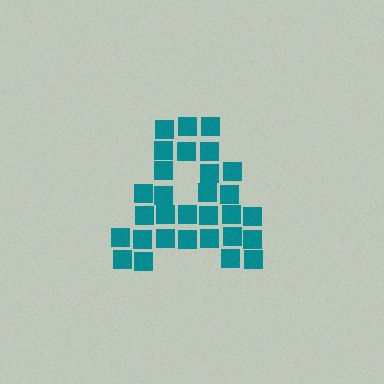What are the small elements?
The small elements are squares.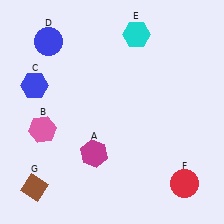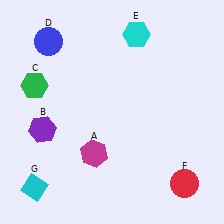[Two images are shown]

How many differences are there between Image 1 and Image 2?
There are 3 differences between the two images.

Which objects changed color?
B changed from pink to purple. C changed from blue to green. G changed from brown to cyan.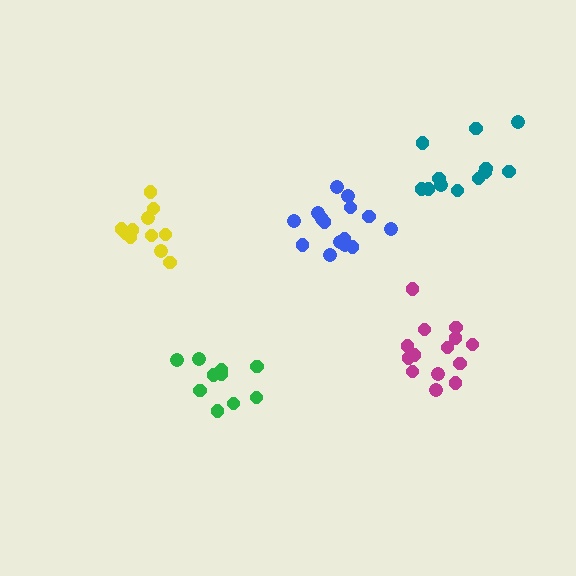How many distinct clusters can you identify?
There are 5 distinct clusters.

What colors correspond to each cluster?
The clusters are colored: blue, yellow, green, magenta, teal.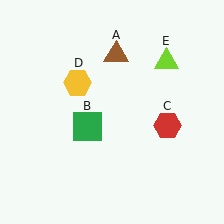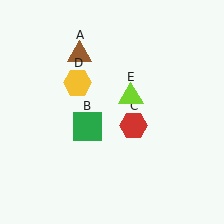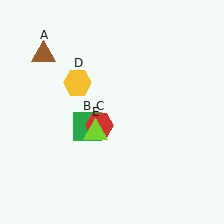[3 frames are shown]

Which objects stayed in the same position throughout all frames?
Green square (object B) and yellow hexagon (object D) remained stationary.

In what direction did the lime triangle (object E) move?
The lime triangle (object E) moved down and to the left.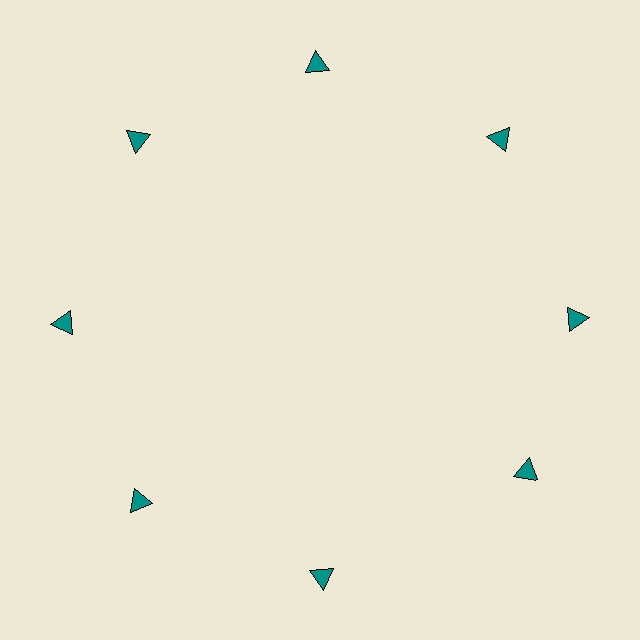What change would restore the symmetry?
The symmetry would be restored by rotating it back into even spacing with its neighbors so that all 8 triangles sit at equal angles and equal distance from the center.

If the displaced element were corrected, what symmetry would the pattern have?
It would have 8-fold rotational symmetry — the pattern would map onto itself every 45 degrees.